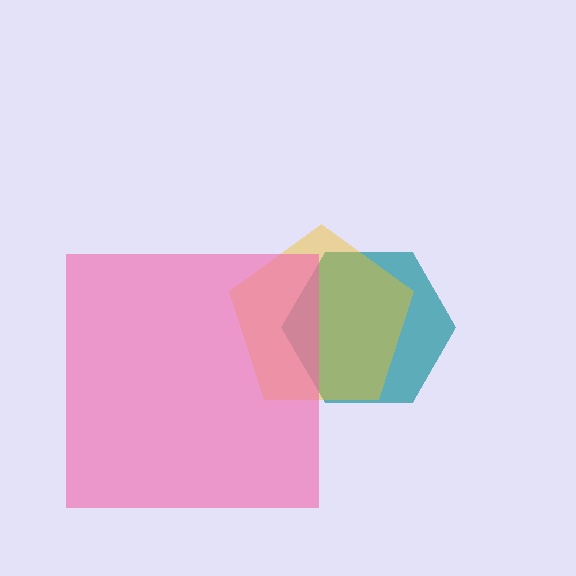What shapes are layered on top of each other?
The layered shapes are: a teal hexagon, a yellow pentagon, a pink square.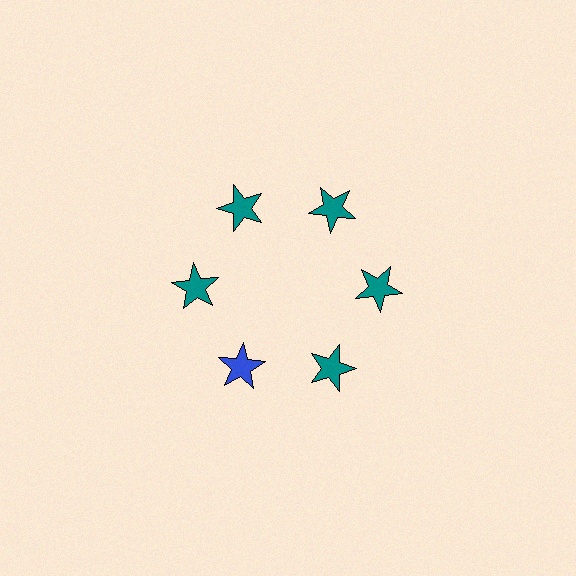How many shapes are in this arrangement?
There are 6 shapes arranged in a ring pattern.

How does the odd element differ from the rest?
It has a different color: blue instead of teal.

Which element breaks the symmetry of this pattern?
The blue star at roughly the 7 o'clock position breaks the symmetry. All other shapes are teal stars.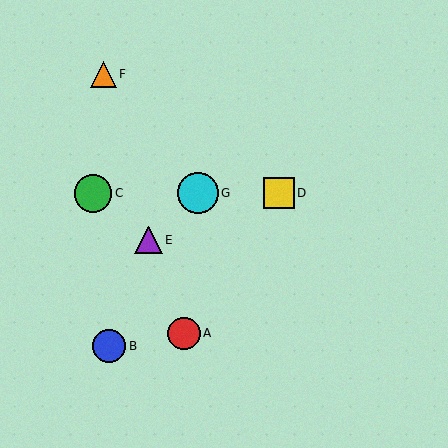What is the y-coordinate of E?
Object E is at y≈240.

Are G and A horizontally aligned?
No, G is at y≈193 and A is at y≈333.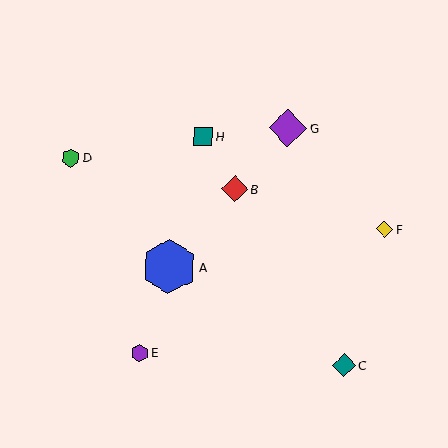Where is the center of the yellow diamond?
The center of the yellow diamond is at (385, 229).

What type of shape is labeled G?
Shape G is a purple diamond.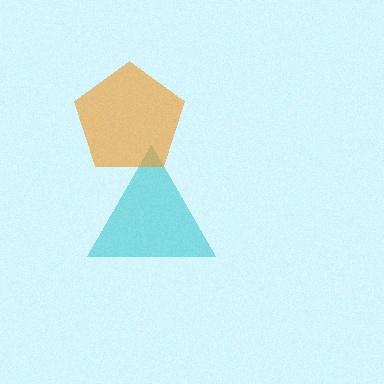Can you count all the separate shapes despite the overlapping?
Yes, there are 2 separate shapes.